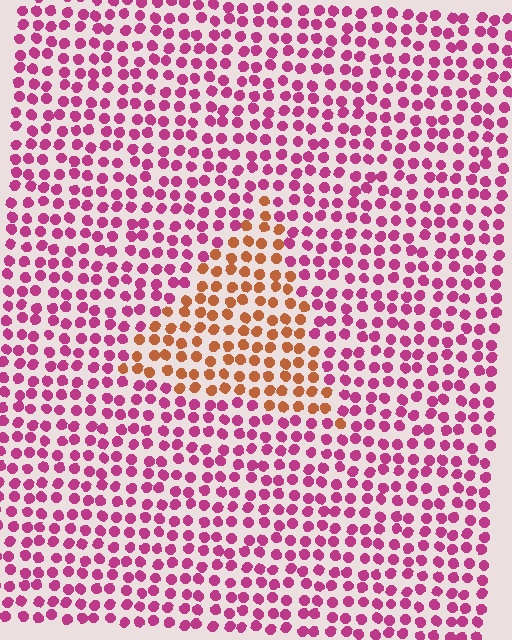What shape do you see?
I see a triangle.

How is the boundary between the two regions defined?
The boundary is defined purely by a slight shift in hue (about 56 degrees). Spacing, size, and orientation are identical on both sides.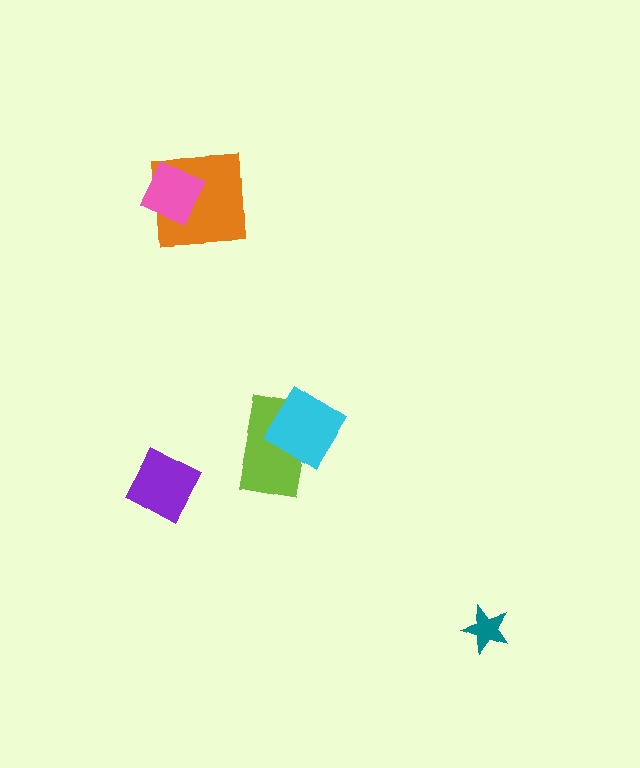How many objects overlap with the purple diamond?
0 objects overlap with the purple diamond.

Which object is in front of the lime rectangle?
The cyan diamond is in front of the lime rectangle.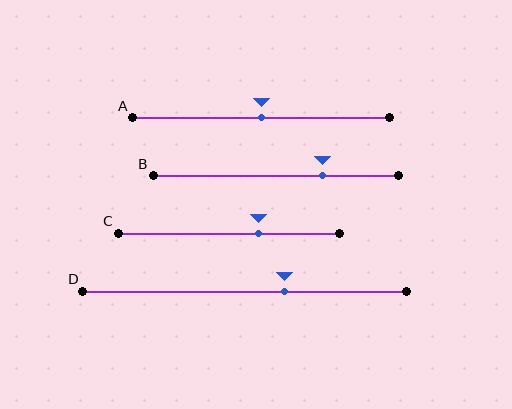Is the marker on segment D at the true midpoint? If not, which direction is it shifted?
No, the marker on segment D is shifted to the right by about 12% of the segment length.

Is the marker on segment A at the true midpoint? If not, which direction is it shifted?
Yes, the marker on segment A is at the true midpoint.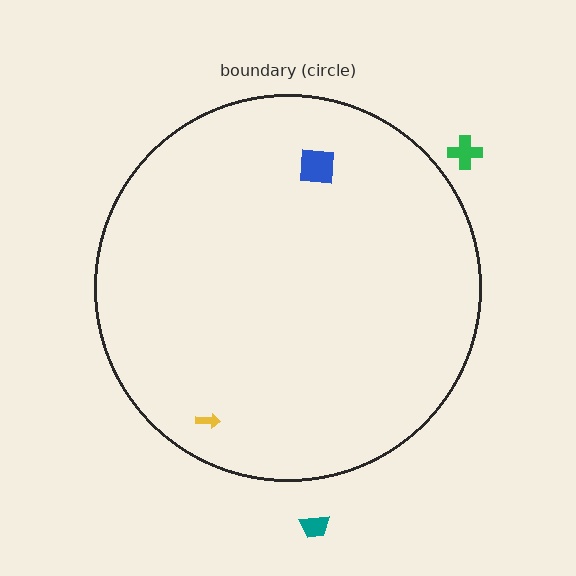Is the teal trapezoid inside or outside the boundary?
Outside.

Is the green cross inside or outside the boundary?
Outside.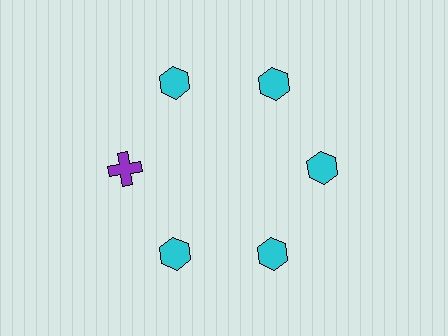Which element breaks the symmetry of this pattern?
The purple cross at roughly the 9 o'clock position breaks the symmetry. All other shapes are cyan hexagons.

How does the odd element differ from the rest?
It differs in both color (purple instead of cyan) and shape (cross instead of hexagon).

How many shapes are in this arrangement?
There are 6 shapes arranged in a ring pattern.